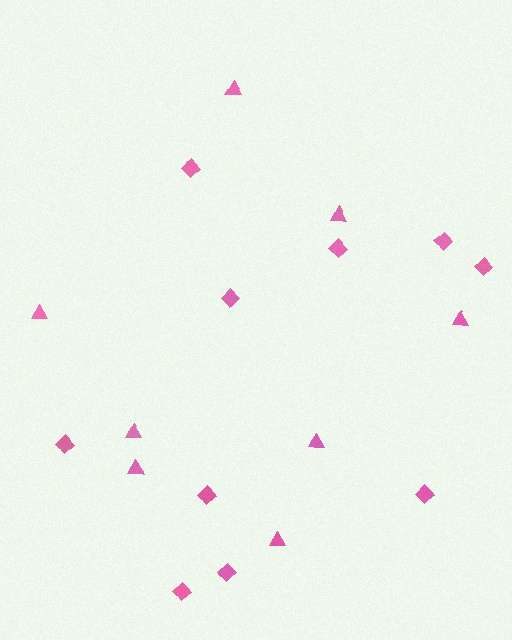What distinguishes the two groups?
There are 2 groups: one group of diamonds (10) and one group of triangles (8).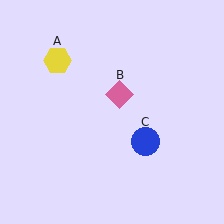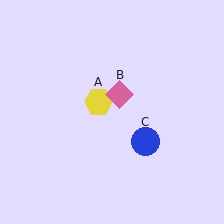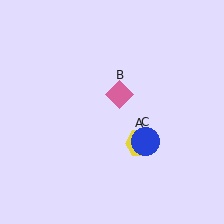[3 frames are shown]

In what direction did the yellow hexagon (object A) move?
The yellow hexagon (object A) moved down and to the right.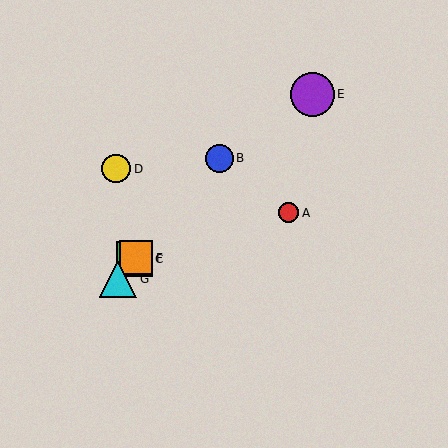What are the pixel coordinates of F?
Object F is at (136, 258).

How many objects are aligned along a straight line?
4 objects (B, C, F, G) are aligned along a straight line.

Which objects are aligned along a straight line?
Objects B, C, F, G are aligned along a straight line.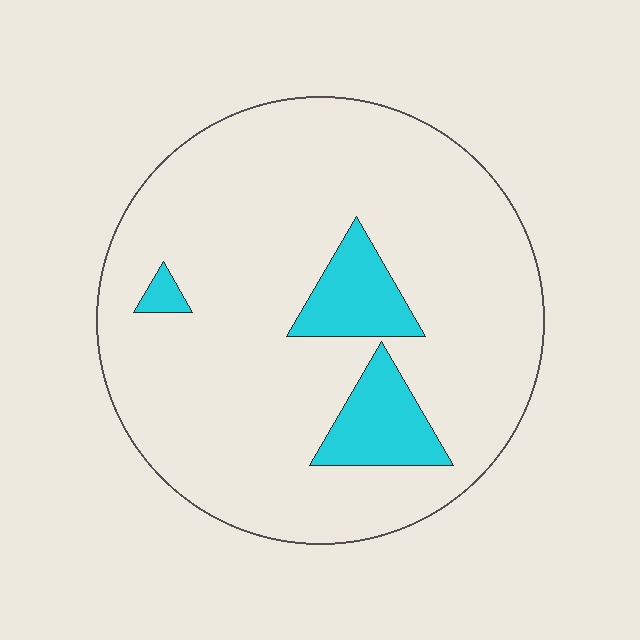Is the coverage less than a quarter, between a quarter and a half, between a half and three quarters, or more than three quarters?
Less than a quarter.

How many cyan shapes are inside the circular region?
3.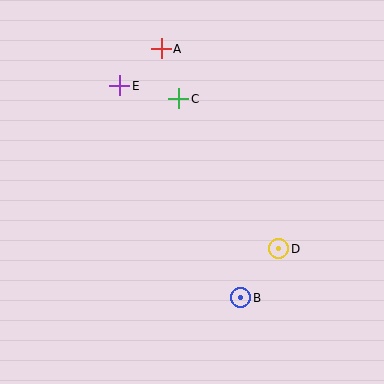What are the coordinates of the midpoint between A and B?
The midpoint between A and B is at (201, 173).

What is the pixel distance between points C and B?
The distance between C and B is 209 pixels.